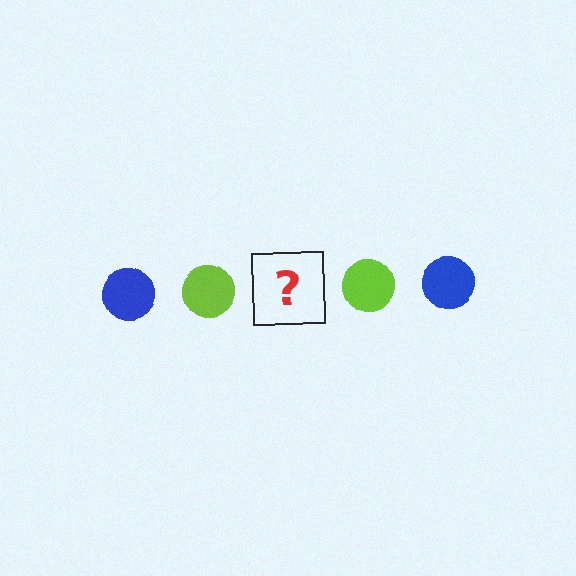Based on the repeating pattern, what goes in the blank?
The blank should be a blue circle.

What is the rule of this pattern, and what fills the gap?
The rule is that the pattern cycles through blue, lime circles. The gap should be filled with a blue circle.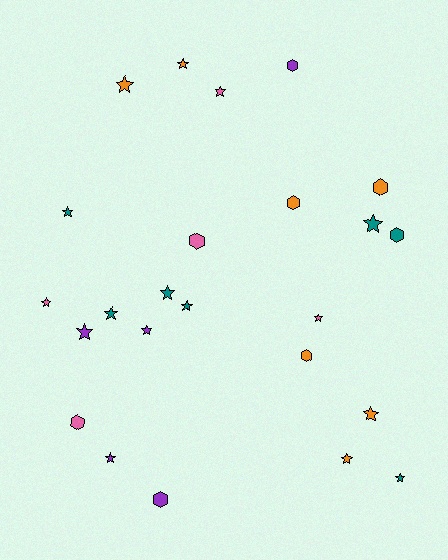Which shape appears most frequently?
Star, with 16 objects.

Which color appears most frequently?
Teal, with 7 objects.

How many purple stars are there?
There are 3 purple stars.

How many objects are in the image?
There are 24 objects.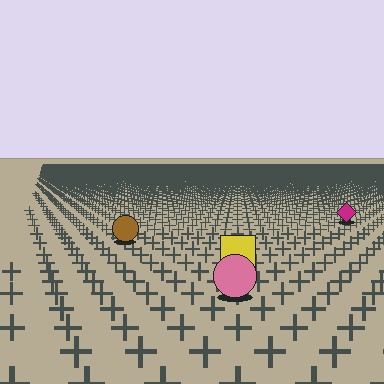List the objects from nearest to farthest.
From nearest to farthest: the pink circle, the yellow square, the brown circle, the magenta diamond.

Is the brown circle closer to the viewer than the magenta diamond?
Yes. The brown circle is closer — you can tell from the texture gradient: the ground texture is coarser near it.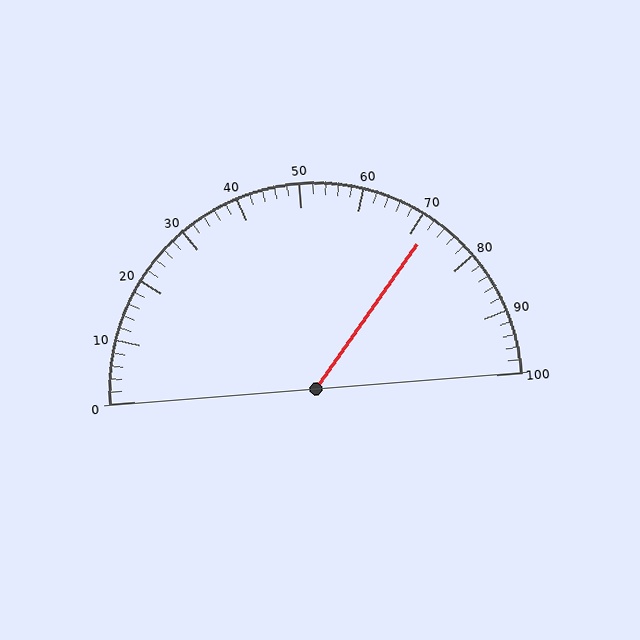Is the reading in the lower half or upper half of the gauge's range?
The reading is in the upper half of the range (0 to 100).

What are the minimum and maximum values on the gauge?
The gauge ranges from 0 to 100.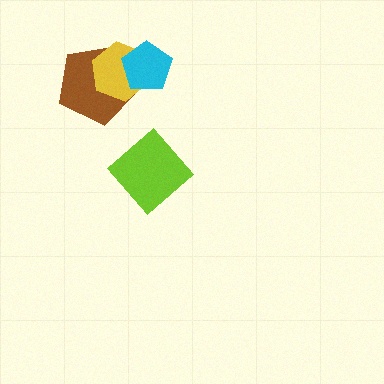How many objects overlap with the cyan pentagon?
2 objects overlap with the cyan pentagon.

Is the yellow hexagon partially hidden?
Yes, it is partially covered by another shape.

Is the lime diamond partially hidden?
No, no other shape covers it.